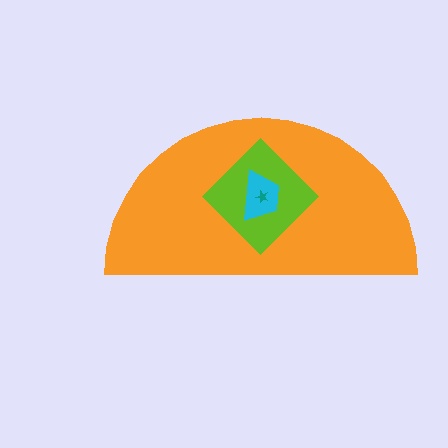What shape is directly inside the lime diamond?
The cyan trapezoid.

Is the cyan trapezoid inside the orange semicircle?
Yes.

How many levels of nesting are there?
4.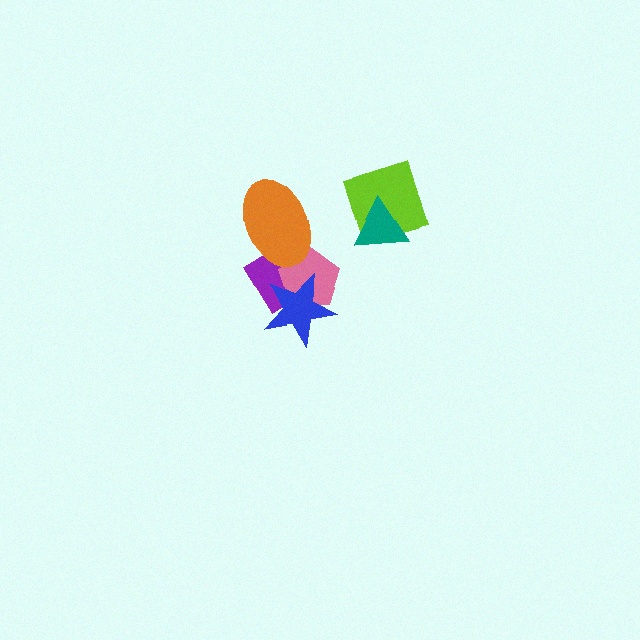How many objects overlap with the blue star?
2 objects overlap with the blue star.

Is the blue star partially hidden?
No, no other shape covers it.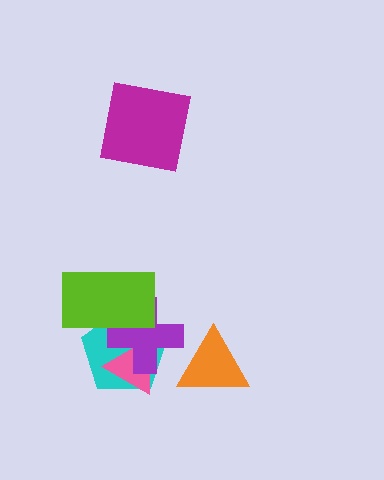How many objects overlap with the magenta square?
0 objects overlap with the magenta square.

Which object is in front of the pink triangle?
The purple cross is in front of the pink triangle.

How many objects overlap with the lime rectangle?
2 objects overlap with the lime rectangle.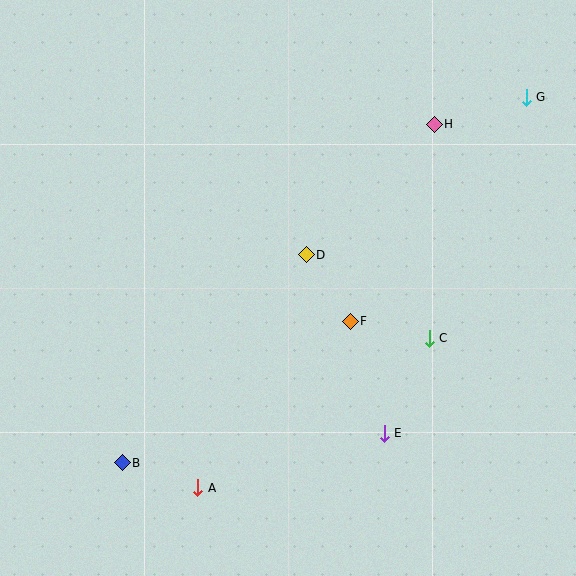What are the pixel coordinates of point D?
Point D is at (306, 255).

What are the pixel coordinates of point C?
Point C is at (429, 338).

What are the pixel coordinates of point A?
Point A is at (198, 488).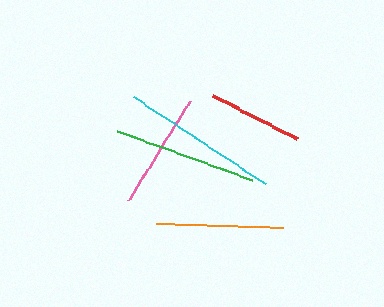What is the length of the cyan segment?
The cyan segment is approximately 159 pixels long.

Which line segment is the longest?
The cyan line is the longest at approximately 159 pixels.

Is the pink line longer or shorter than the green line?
The green line is longer than the pink line.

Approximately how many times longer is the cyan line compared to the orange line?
The cyan line is approximately 1.3 times the length of the orange line.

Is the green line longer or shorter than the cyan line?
The cyan line is longer than the green line.